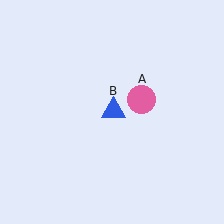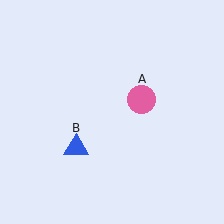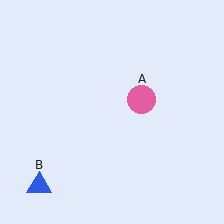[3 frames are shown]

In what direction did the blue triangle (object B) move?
The blue triangle (object B) moved down and to the left.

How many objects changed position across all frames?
1 object changed position: blue triangle (object B).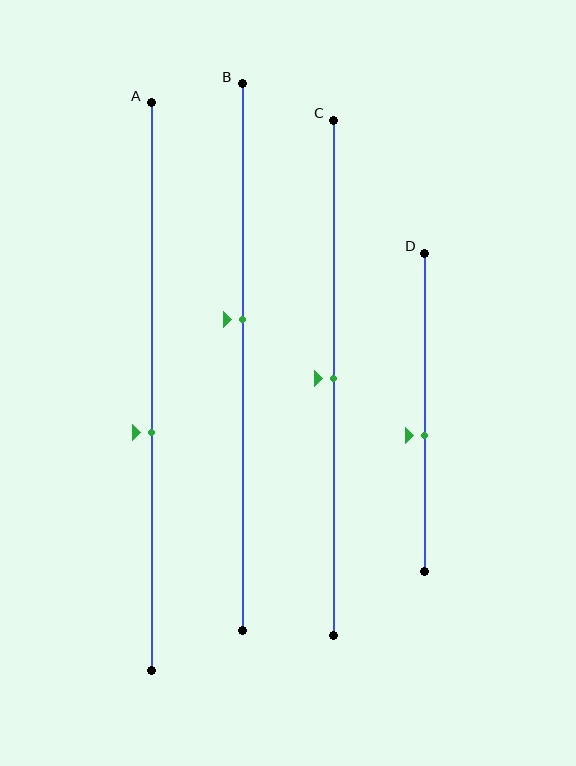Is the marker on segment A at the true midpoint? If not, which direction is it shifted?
No, the marker on segment A is shifted downward by about 8% of the segment length.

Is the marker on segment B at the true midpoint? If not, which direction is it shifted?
No, the marker on segment B is shifted upward by about 7% of the segment length.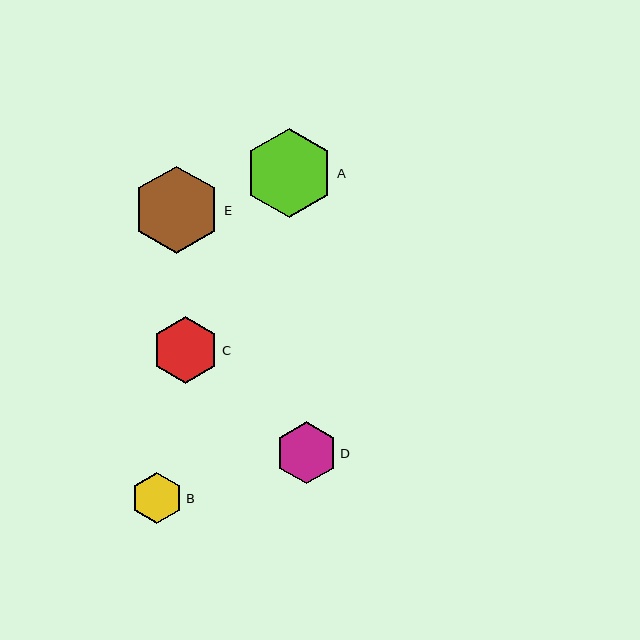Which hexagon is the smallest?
Hexagon B is the smallest with a size of approximately 51 pixels.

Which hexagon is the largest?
Hexagon A is the largest with a size of approximately 89 pixels.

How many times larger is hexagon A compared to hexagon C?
Hexagon A is approximately 1.3 times the size of hexagon C.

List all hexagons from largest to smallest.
From largest to smallest: A, E, C, D, B.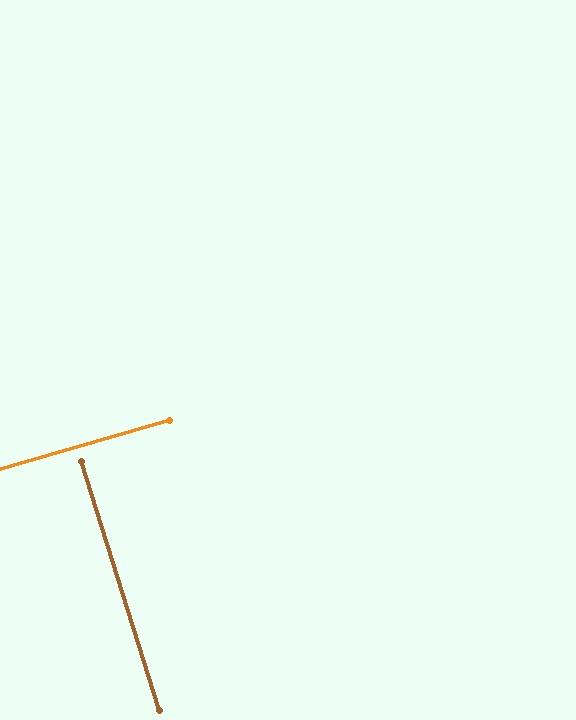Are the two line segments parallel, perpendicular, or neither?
Perpendicular — they meet at approximately 89°.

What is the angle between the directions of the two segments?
Approximately 89 degrees.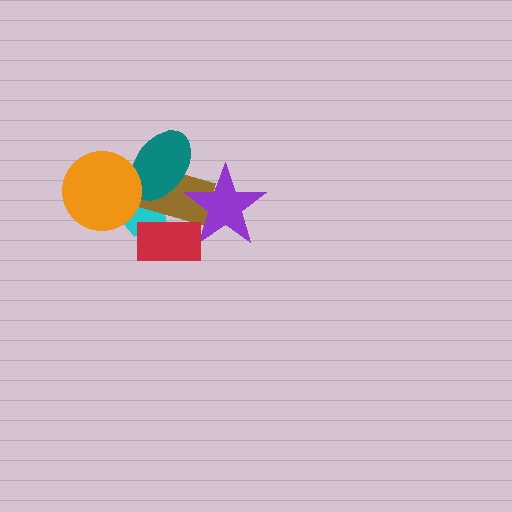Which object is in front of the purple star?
The red rectangle is in front of the purple star.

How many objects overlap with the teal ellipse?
3 objects overlap with the teal ellipse.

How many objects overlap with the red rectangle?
3 objects overlap with the red rectangle.